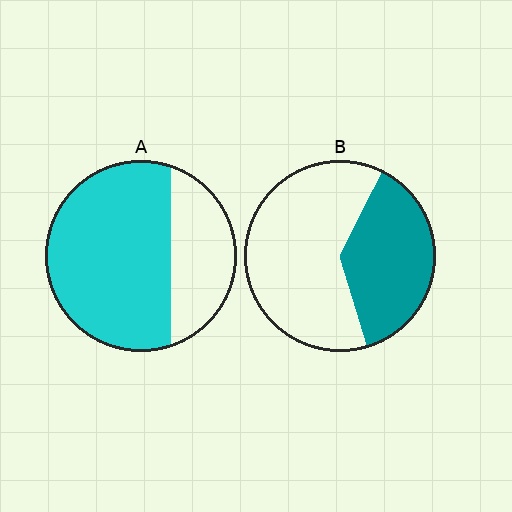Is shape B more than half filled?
No.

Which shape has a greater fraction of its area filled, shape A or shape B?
Shape A.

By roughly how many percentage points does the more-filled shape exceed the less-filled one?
By roughly 30 percentage points (A over B).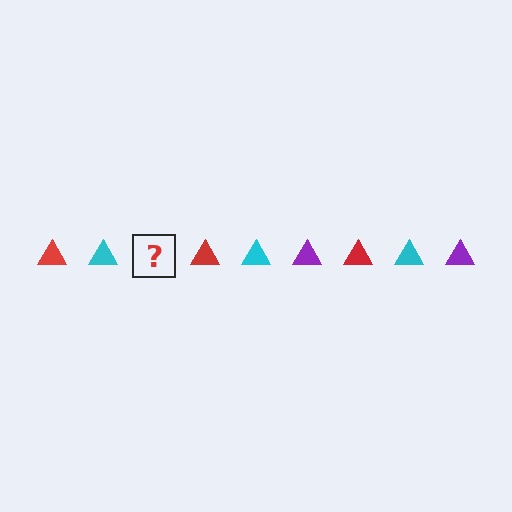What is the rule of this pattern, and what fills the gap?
The rule is that the pattern cycles through red, cyan, purple triangles. The gap should be filled with a purple triangle.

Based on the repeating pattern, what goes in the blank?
The blank should be a purple triangle.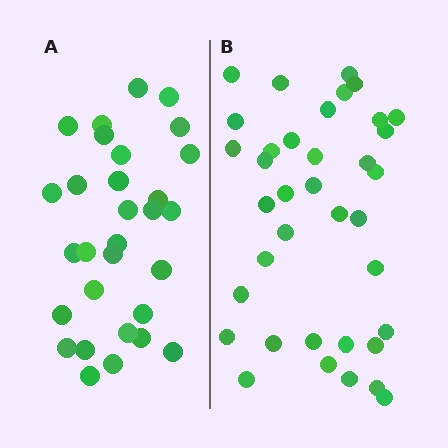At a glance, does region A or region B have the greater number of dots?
Region B (the right region) has more dots.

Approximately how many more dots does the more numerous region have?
Region B has roughly 8 or so more dots than region A.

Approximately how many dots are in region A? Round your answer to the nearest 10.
About 30 dots.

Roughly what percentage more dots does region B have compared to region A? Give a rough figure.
About 25% more.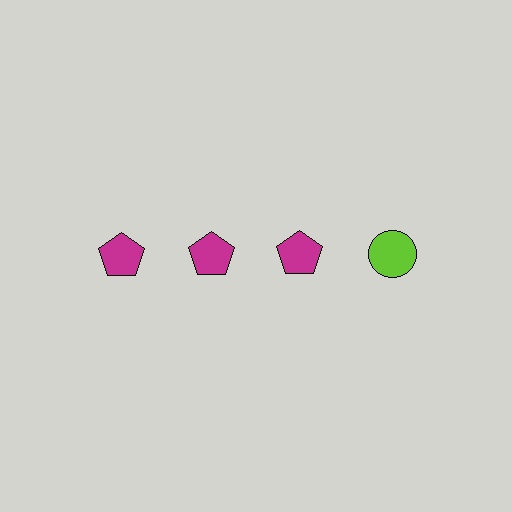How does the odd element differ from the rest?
It differs in both color (lime instead of magenta) and shape (circle instead of pentagon).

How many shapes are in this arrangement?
There are 4 shapes arranged in a grid pattern.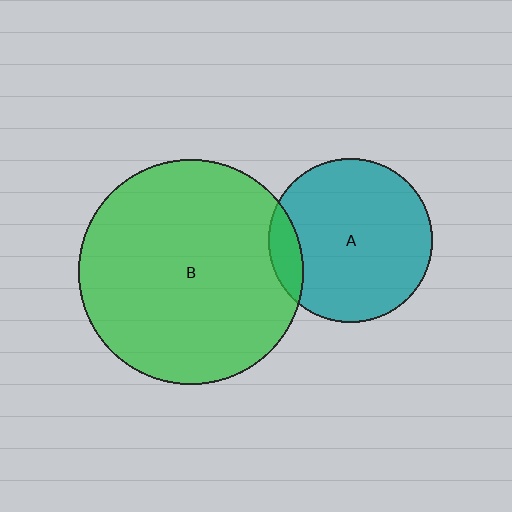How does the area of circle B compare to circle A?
Approximately 1.9 times.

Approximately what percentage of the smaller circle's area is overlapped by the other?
Approximately 10%.